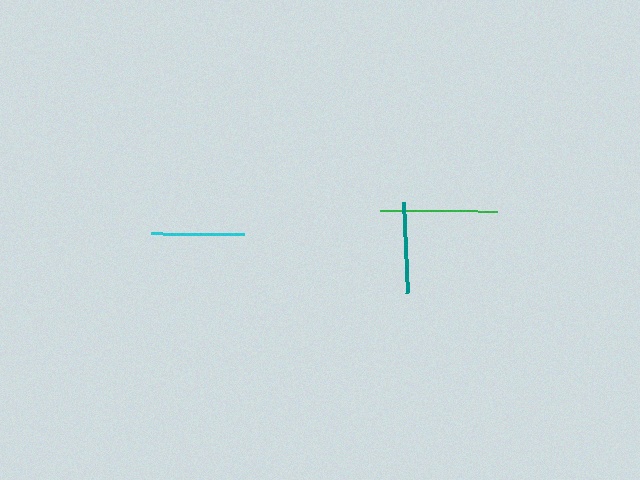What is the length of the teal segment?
The teal segment is approximately 91 pixels long.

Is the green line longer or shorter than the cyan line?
The green line is longer than the cyan line.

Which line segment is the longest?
The green line is the longest at approximately 117 pixels.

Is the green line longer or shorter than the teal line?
The green line is longer than the teal line.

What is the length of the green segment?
The green segment is approximately 117 pixels long.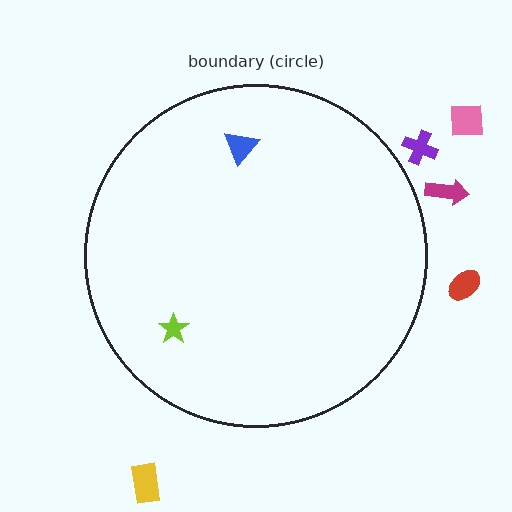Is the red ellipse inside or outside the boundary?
Outside.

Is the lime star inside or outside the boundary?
Inside.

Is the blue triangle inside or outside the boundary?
Inside.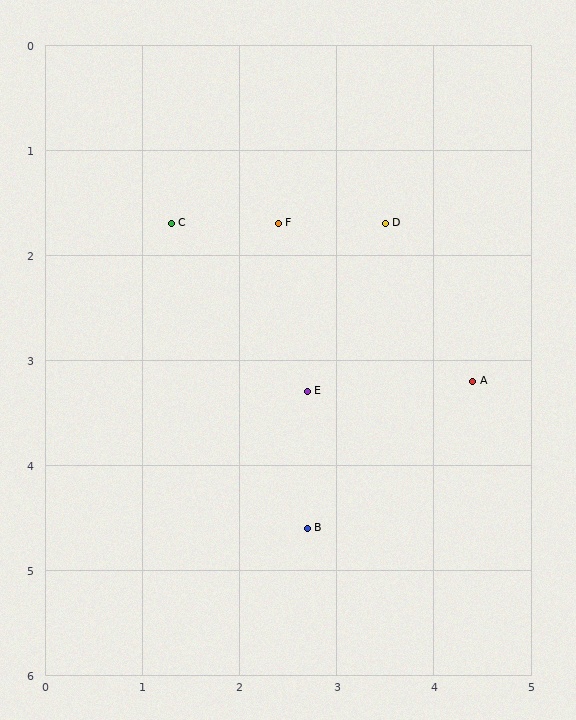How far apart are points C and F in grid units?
Points C and F are about 1.1 grid units apart.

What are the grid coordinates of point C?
Point C is at approximately (1.3, 1.7).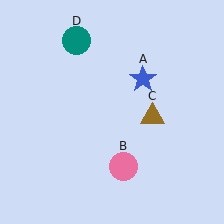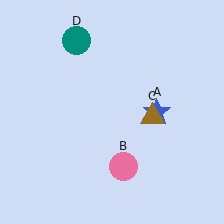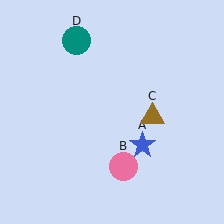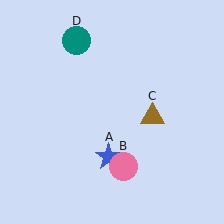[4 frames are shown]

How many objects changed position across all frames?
1 object changed position: blue star (object A).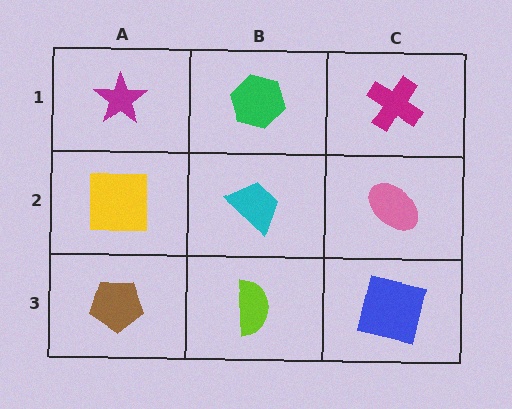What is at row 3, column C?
A blue square.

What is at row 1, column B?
A green hexagon.